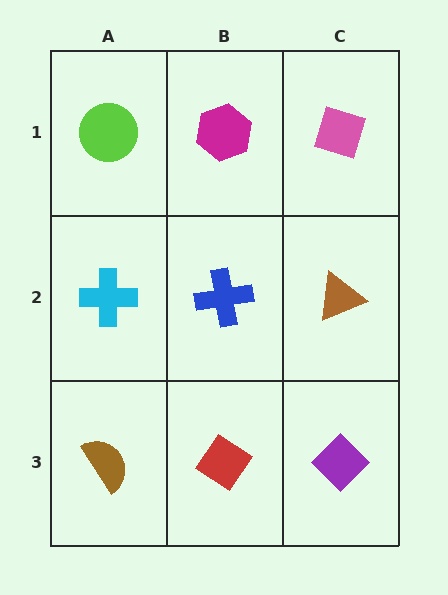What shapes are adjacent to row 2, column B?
A magenta hexagon (row 1, column B), a red diamond (row 3, column B), a cyan cross (row 2, column A), a brown triangle (row 2, column C).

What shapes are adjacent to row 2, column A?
A lime circle (row 1, column A), a brown semicircle (row 3, column A), a blue cross (row 2, column B).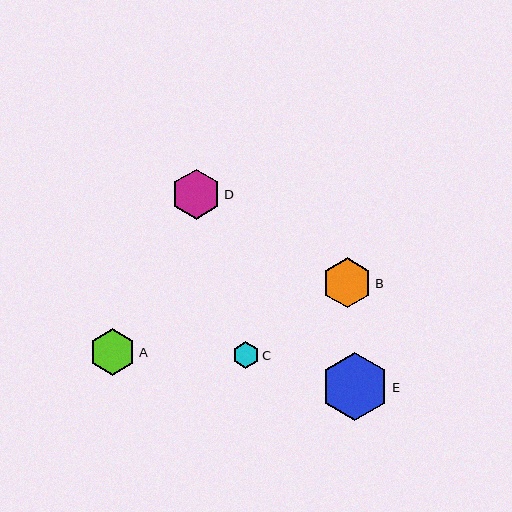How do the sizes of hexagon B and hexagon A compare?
Hexagon B and hexagon A are approximately the same size.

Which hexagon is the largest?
Hexagon E is the largest with a size of approximately 68 pixels.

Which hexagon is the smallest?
Hexagon C is the smallest with a size of approximately 27 pixels.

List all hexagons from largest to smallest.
From largest to smallest: E, B, D, A, C.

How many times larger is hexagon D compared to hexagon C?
Hexagon D is approximately 1.9 times the size of hexagon C.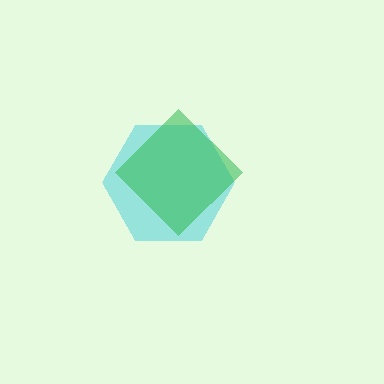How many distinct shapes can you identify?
There are 2 distinct shapes: a cyan hexagon, a green diamond.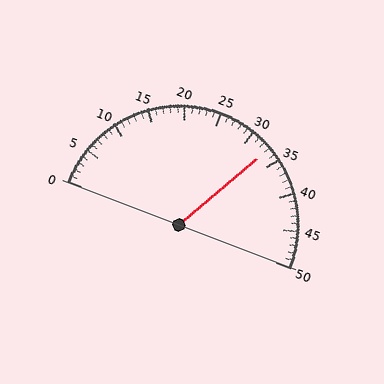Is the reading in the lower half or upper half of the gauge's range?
The reading is in the upper half of the range (0 to 50).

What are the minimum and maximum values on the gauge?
The gauge ranges from 0 to 50.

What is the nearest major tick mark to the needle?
The nearest major tick mark is 35.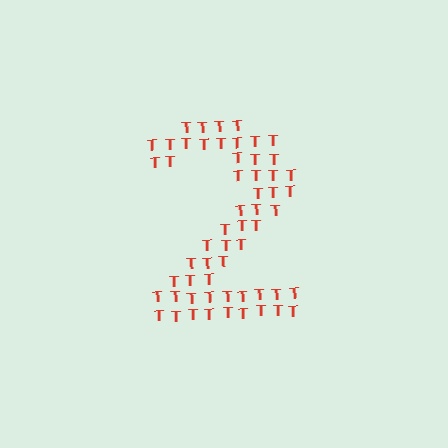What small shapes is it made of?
It is made of small letter T's.